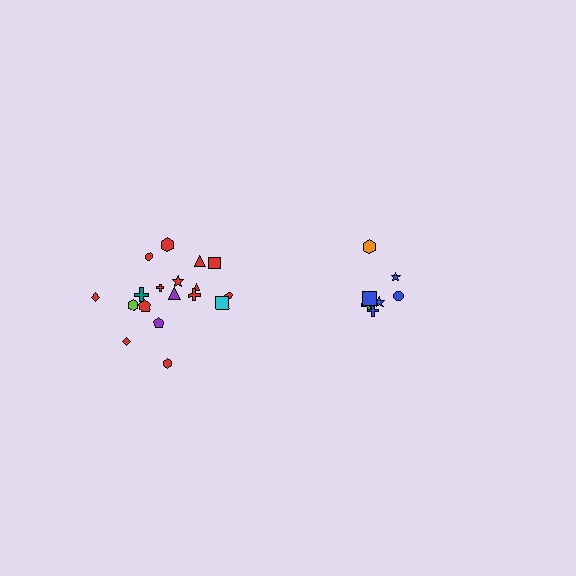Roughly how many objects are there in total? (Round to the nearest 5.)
Roughly 25 objects in total.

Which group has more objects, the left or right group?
The left group.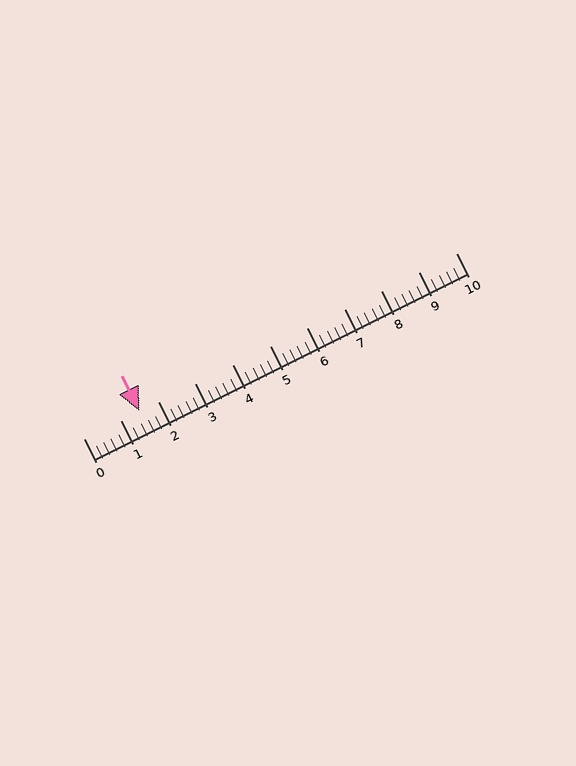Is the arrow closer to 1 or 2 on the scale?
The arrow is closer to 2.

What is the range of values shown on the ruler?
The ruler shows values from 0 to 10.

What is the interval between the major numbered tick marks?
The major tick marks are spaced 1 units apart.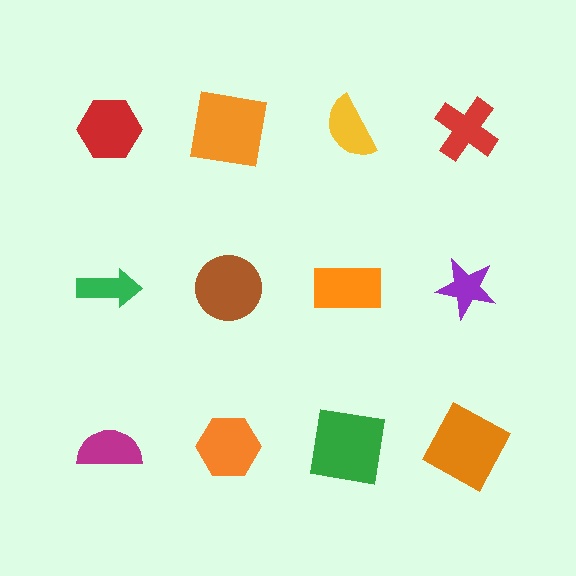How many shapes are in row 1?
4 shapes.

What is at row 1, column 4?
A red cross.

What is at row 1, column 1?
A red hexagon.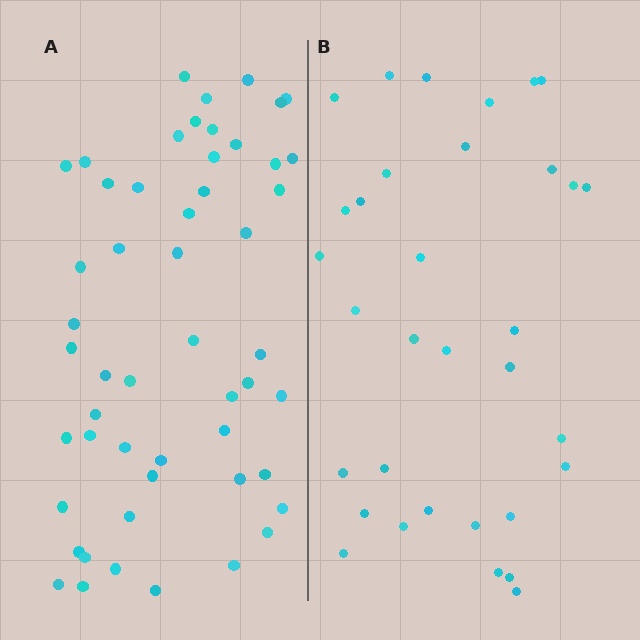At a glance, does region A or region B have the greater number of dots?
Region A (the left region) has more dots.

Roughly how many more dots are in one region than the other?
Region A has approximately 20 more dots than region B.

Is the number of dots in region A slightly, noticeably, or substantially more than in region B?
Region A has substantially more. The ratio is roughly 1.6 to 1.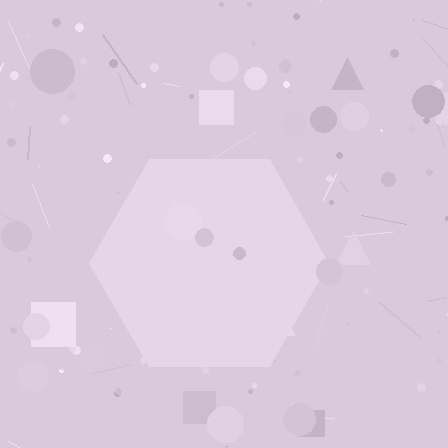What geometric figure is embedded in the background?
A hexagon is embedded in the background.